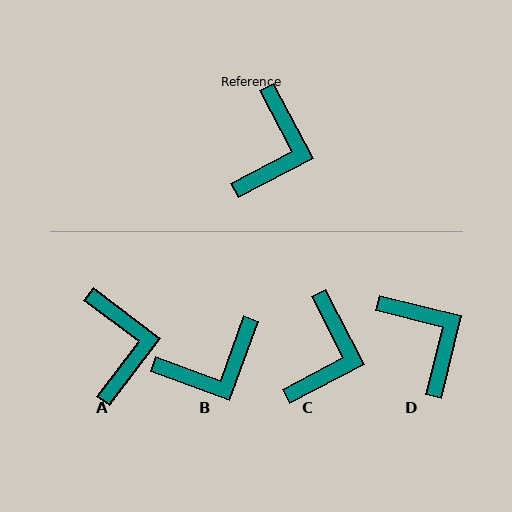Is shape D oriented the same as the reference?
No, it is off by about 48 degrees.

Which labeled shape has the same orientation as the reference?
C.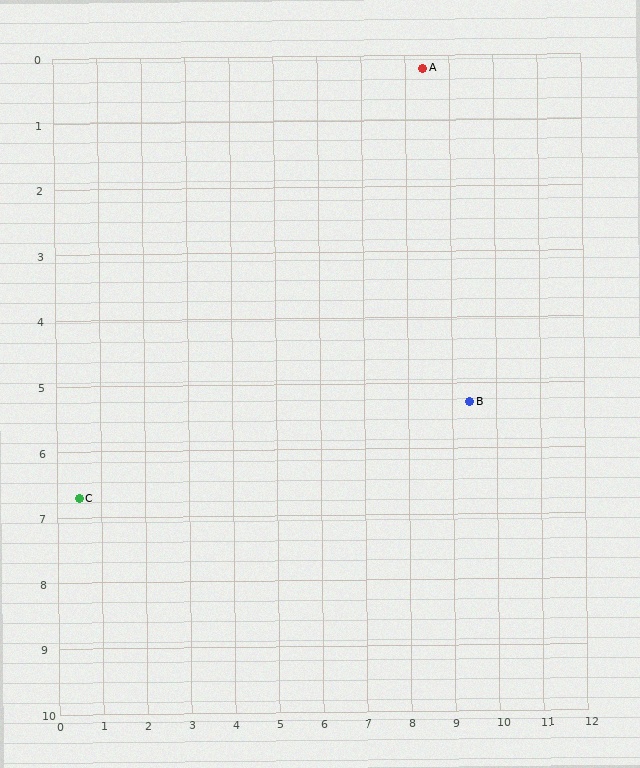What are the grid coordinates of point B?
Point B is at approximately (9.4, 5.3).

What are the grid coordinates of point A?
Point A is at approximately (8.4, 0.2).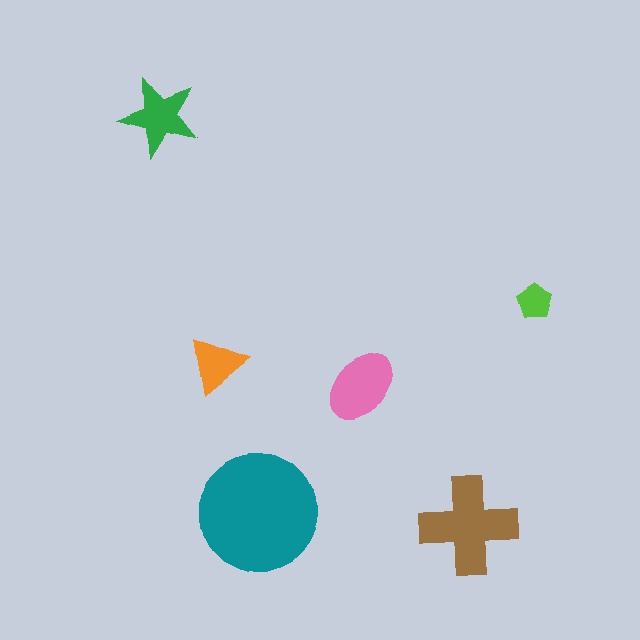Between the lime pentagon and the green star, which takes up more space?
The green star.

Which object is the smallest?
The lime pentagon.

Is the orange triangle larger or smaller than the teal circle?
Smaller.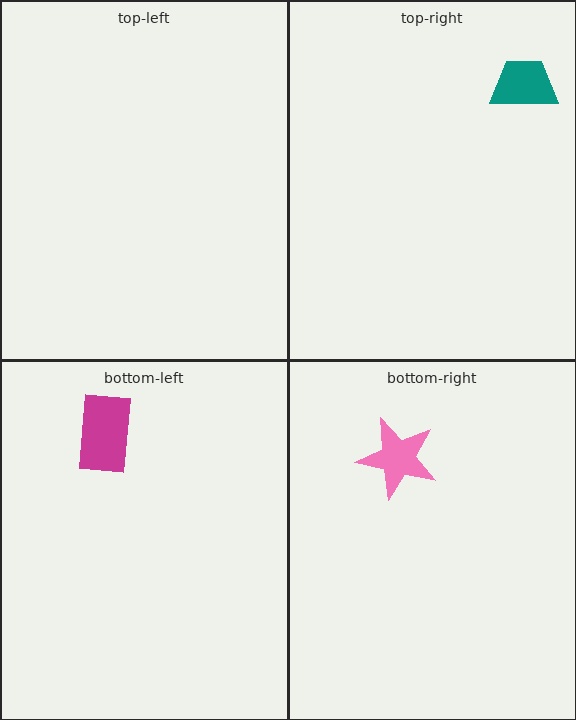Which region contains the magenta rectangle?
The bottom-left region.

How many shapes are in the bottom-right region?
1.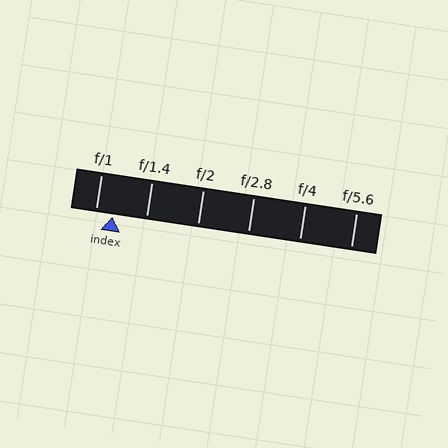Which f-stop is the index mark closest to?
The index mark is closest to f/1.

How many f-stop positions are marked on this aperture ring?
There are 6 f-stop positions marked.